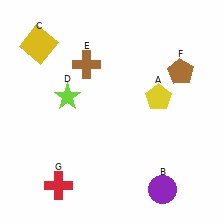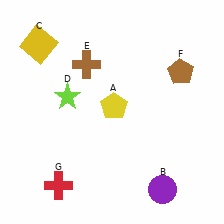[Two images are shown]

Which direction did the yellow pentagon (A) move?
The yellow pentagon (A) moved left.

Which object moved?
The yellow pentagon (A) moved left.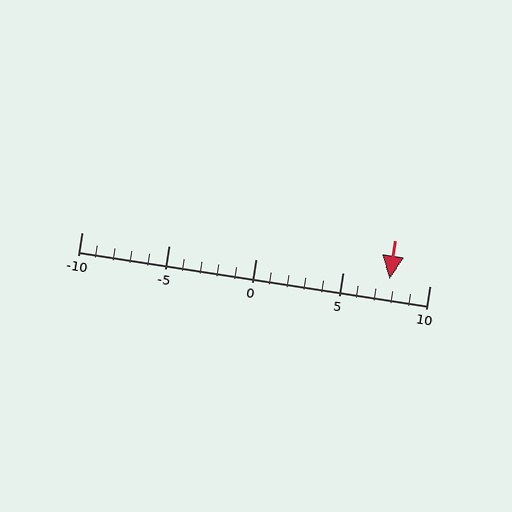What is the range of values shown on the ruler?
The ruler shows values from -10 to 10.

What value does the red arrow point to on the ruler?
The red arrow points to approximately 8.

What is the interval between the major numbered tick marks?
The major tick marks are spaced 5 units apart.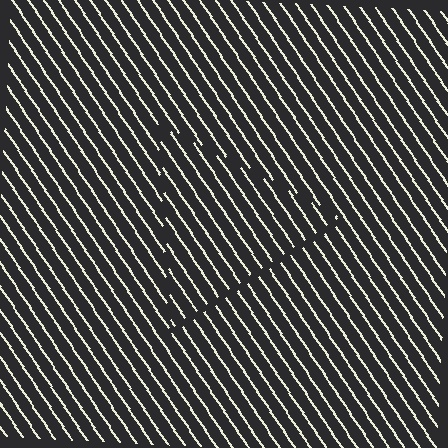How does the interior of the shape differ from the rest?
The interior of the shape contains the same grating, shifted by half a period — the contour is defined by the phase discontinuity where line-ends from the inner and outer gratings abut.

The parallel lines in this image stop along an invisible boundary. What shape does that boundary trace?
An illusory triangle. The interior of the shape contains the same grating, shifted by half a period — the contour is defined by the phase discontinuity where line-ends from the inner and outer gratings abut.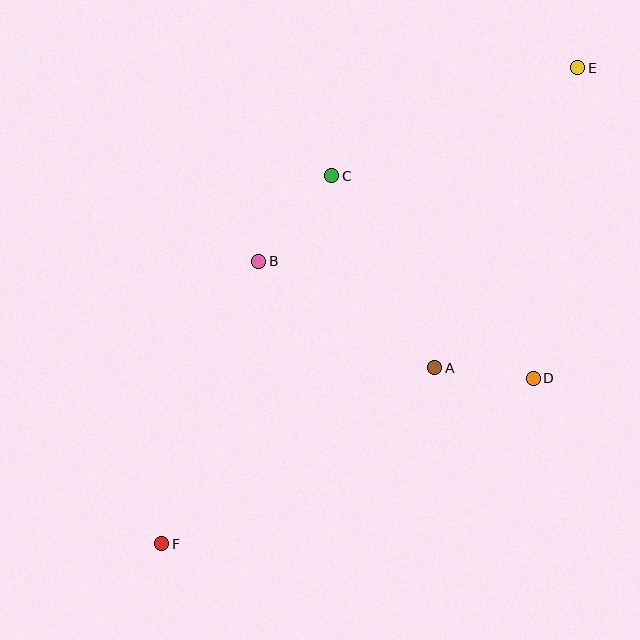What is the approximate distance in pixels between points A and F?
The distance between A and F is approximately 324 pixels.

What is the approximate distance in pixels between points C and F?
The distance between C and F is approximately 405 pixels.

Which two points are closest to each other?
Points A and D are closest to each other.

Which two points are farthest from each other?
Points E and F are farthest from each other.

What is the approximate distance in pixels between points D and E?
The distance between D and E is approximately 313 pixels.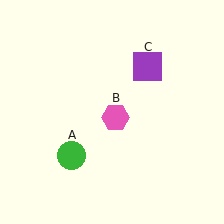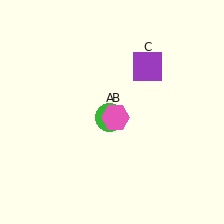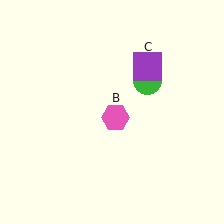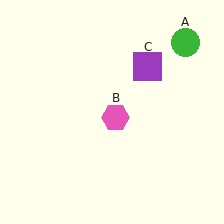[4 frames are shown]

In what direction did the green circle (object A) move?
The green circle (object A) moved up and to the right.